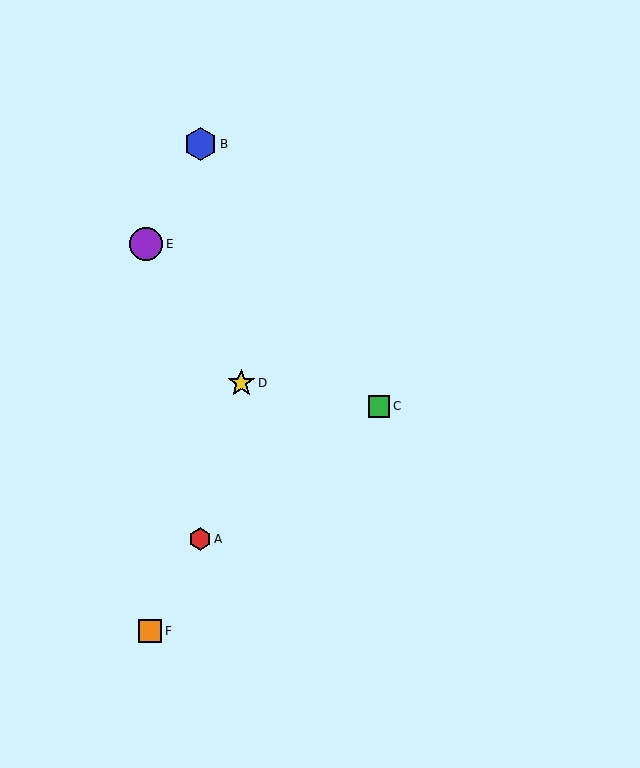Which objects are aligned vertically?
Objects A, B are aligned vertically.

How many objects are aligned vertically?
2 objects (A, B) are aligned vertically.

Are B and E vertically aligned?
No, B is at x≈200 and E is at x≈146.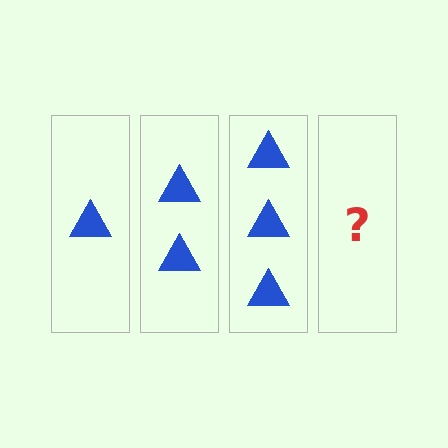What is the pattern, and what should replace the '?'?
The pattern is that each step adds one more triangle. The '?' should be 4 triangles.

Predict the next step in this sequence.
The next step is 4 triangles.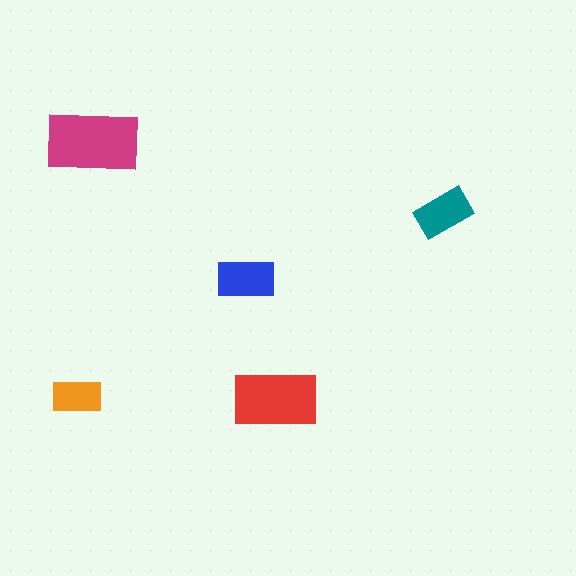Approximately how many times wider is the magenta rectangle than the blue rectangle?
About 1.5 times wider.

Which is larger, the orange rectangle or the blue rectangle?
The blue one.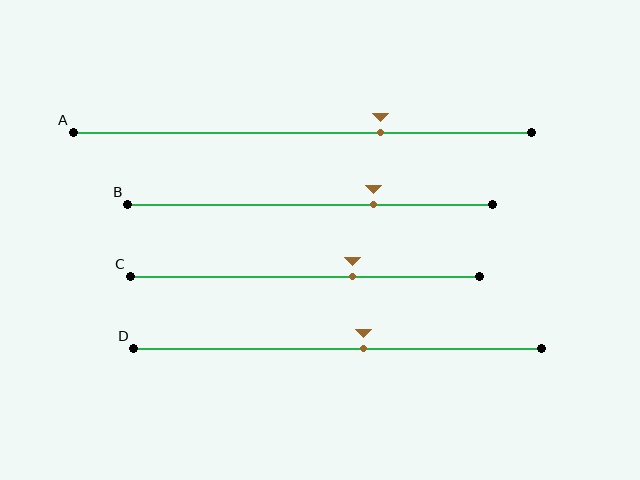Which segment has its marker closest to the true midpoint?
Segment D has its marker closest to the true midpoint.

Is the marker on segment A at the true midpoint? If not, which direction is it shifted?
No, the marker on segment A is shifted to the right by about 17% of the segment length.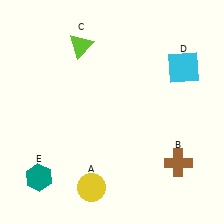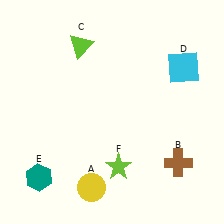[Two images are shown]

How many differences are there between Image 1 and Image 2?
There is 1 difference between the two images.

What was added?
A lime star (F) was added in Image 2.